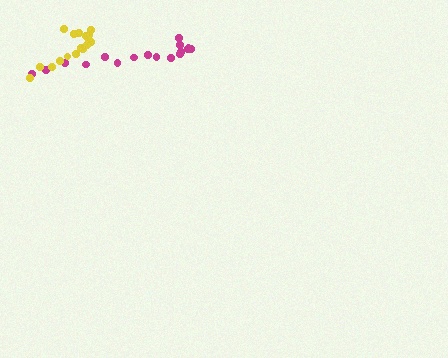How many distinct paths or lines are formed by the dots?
There are 2 distinct paths.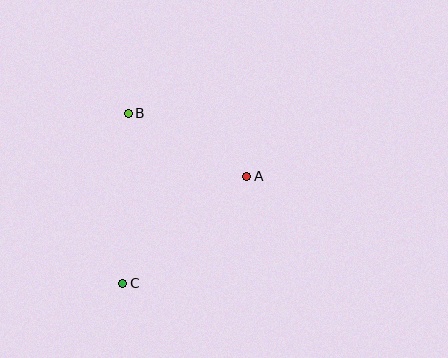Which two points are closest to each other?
Points A and B are closest to each other.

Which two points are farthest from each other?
Points B and C are farthest from each other.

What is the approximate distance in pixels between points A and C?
The distance between A and C is approximately 164 pixels.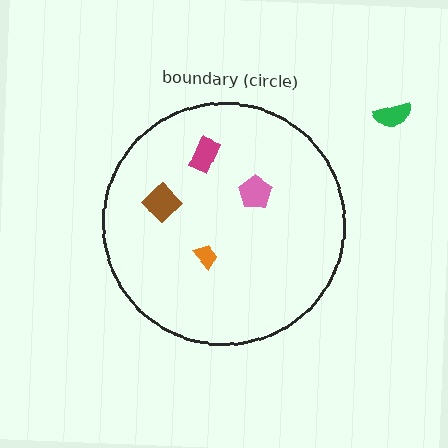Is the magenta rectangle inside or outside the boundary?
Inside.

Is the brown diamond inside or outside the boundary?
Inside.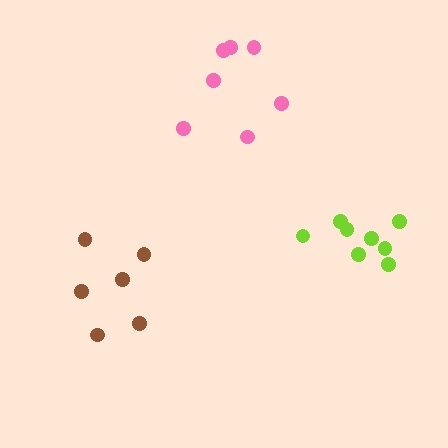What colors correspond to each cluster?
The clusters are colored: lime, pink, brown.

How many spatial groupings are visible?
There are 3 spatial groupings.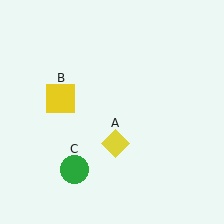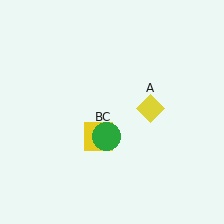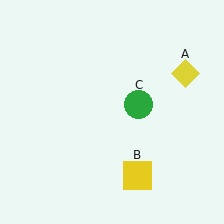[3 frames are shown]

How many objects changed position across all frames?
3 objects changed position: yellow diamond (object A), yellow square (object B), green circle (object C).